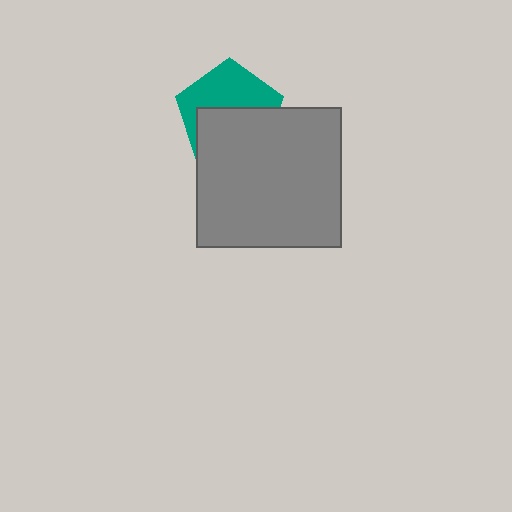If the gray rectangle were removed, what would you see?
You would see the complete teal pentagon.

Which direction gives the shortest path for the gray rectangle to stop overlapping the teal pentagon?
Moving down gives the shortest separation.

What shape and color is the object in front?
The object in front is a gray rectangle.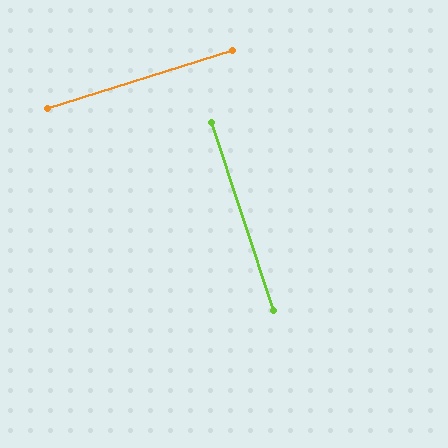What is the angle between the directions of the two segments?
Approximately 89 degrees.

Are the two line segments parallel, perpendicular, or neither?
Perpendicular — they meet at approximately 89°.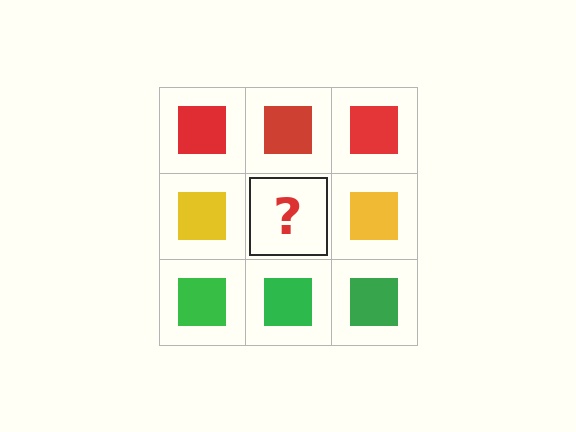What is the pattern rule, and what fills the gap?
The rule is that each row has a consistent color. The gap should be filled with a yellow square.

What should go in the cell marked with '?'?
The missing cell should contain a yellow square.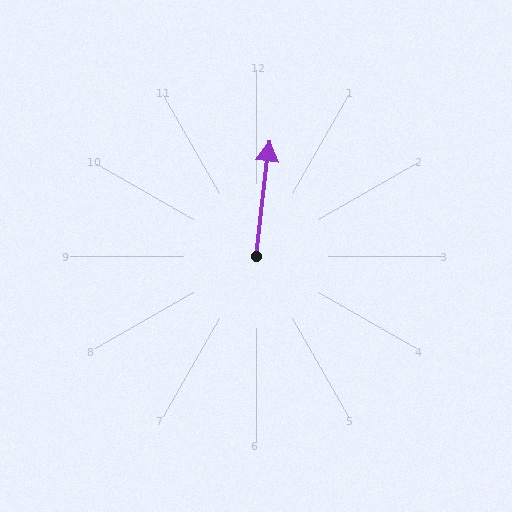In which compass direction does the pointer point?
North.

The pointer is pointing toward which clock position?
Roughly 12 o'clock.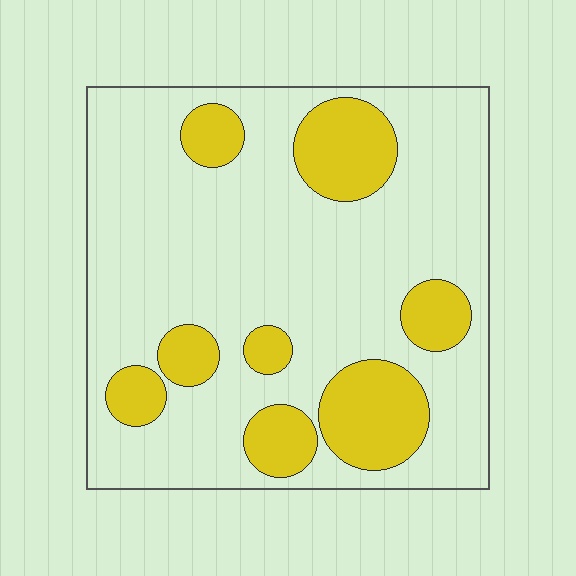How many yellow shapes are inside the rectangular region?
8.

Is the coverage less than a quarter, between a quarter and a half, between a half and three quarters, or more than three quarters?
Less than a quarter.